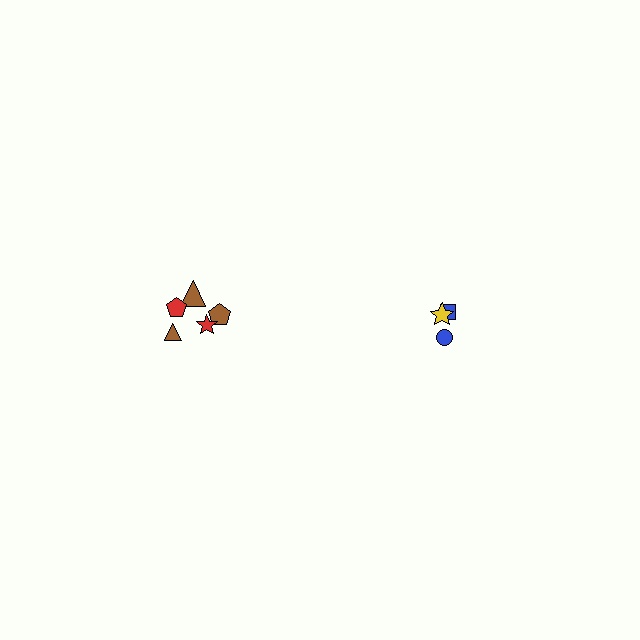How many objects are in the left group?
There are 5 objects.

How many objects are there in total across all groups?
There are 8 objects.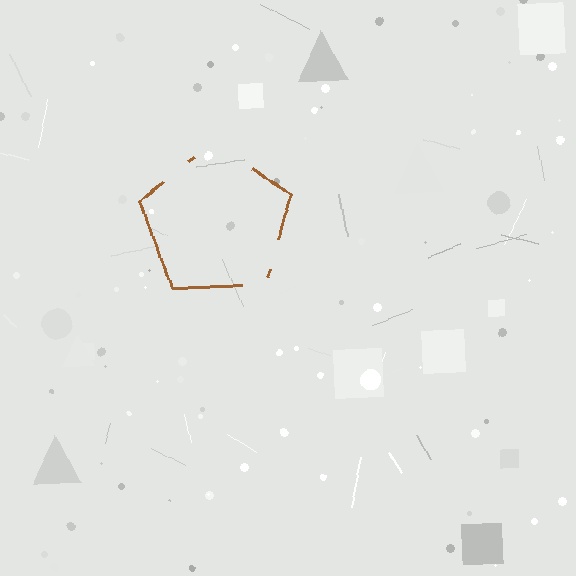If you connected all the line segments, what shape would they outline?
They would outline a pentagon.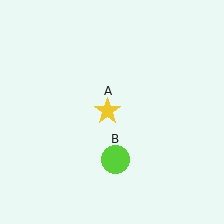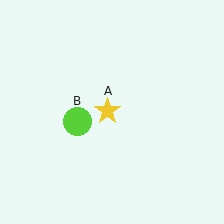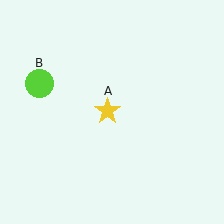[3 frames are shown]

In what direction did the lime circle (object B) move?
The lime circle (object B) moved up and to the left.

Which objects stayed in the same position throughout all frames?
Yellow star (object A) remained stationary.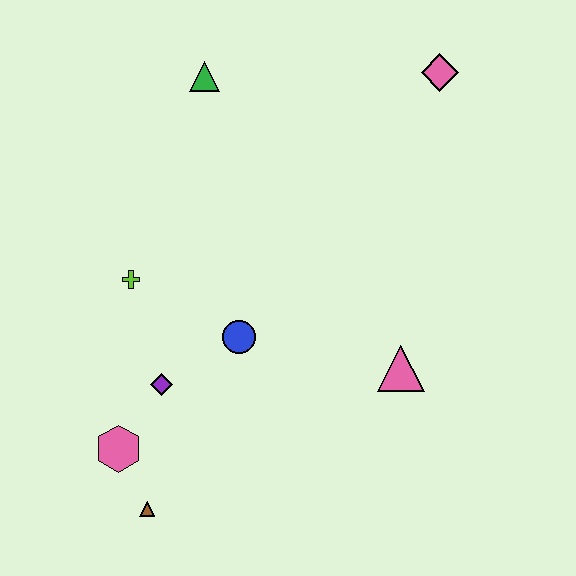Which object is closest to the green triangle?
The lime cross is closest to the green triangle.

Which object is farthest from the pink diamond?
The brown triangle is farthest from the pink diamond.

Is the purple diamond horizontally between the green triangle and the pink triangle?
No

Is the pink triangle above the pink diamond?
No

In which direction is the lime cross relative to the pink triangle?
The lime cross is to the left of the pink triangle.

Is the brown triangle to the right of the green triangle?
No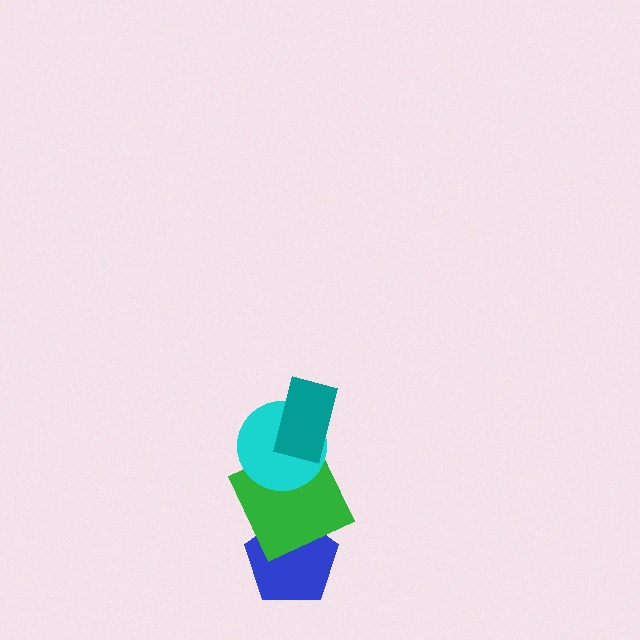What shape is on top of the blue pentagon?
The green square is on top of the blue pentagon.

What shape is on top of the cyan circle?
The teal rectangle is on top of the cyan circle.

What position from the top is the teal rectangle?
The teal rectangle is 1st from the top.